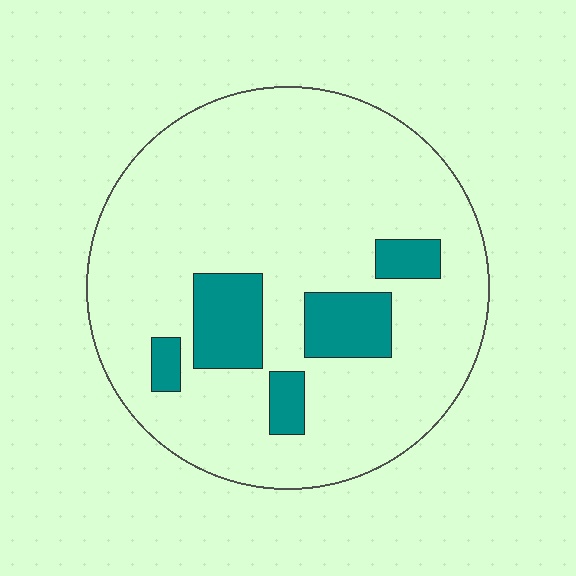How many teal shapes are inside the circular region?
5.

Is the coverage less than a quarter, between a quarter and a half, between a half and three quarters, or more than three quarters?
Less than a quarter.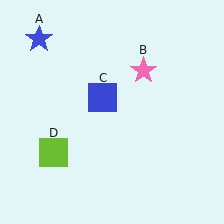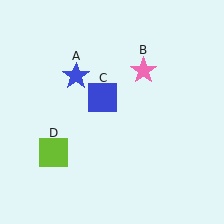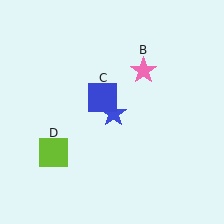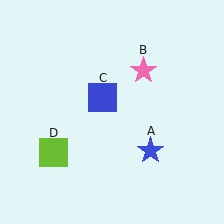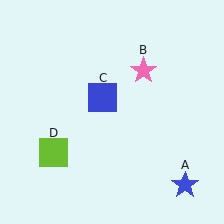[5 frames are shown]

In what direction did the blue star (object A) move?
The blue star (object A) moved down and to the right.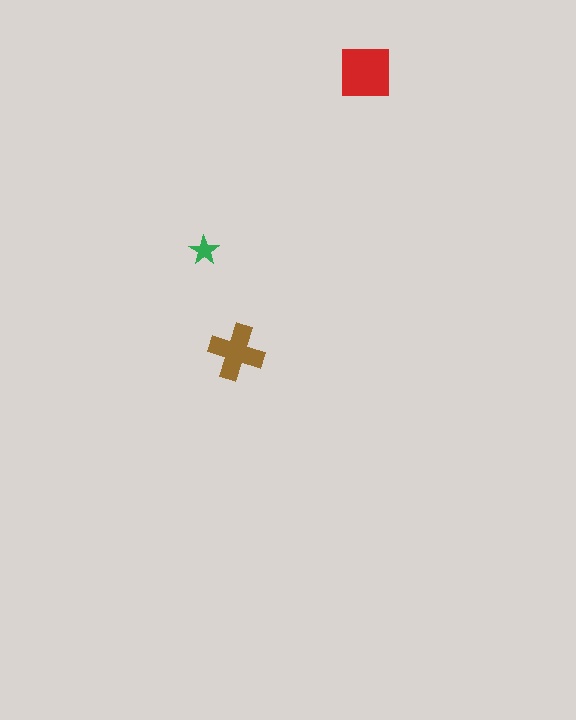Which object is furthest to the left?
The green star is leftmost.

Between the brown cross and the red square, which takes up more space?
The red square.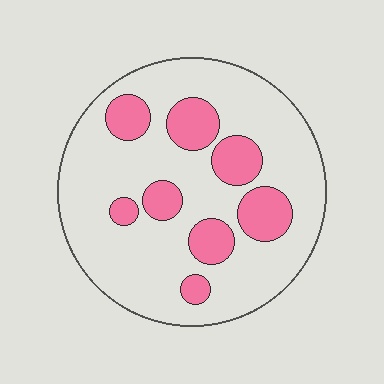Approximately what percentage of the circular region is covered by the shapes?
Approximately 25%.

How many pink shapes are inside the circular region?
8.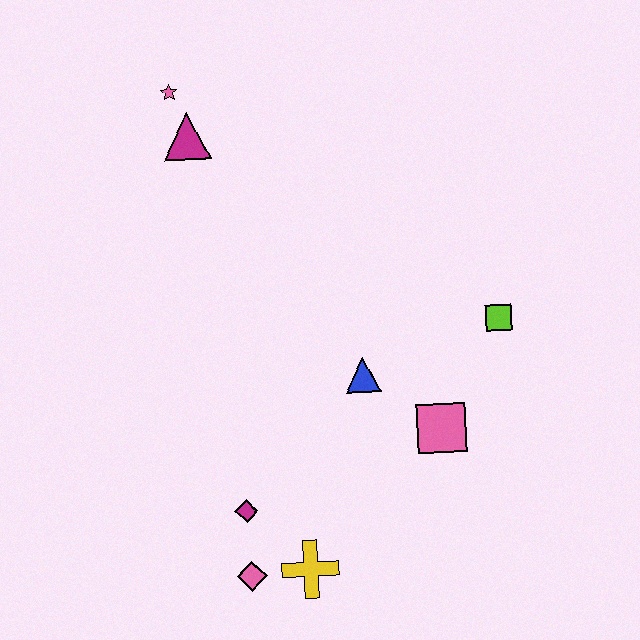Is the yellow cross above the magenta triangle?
No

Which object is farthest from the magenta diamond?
The pink star is farthest from the magenta diamond.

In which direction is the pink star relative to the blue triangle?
The pink star is above the blue triangle.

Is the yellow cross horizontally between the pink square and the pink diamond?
Yes